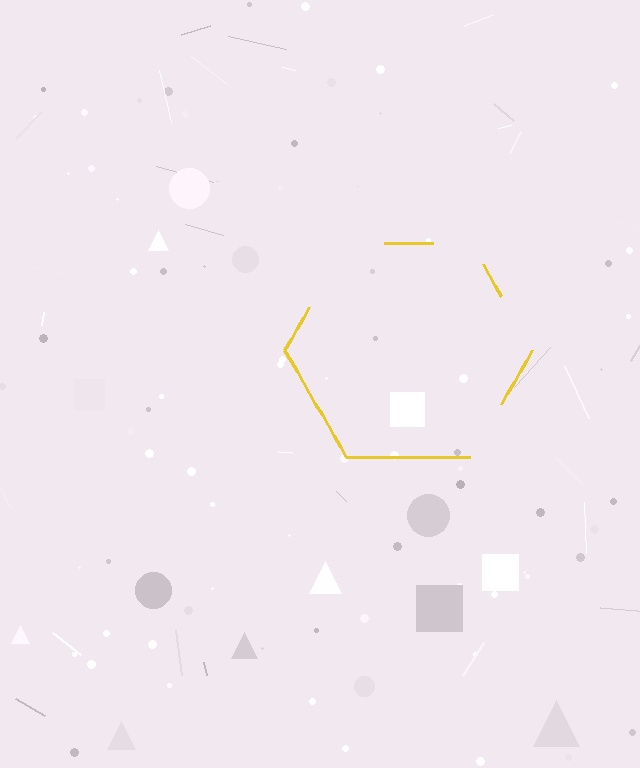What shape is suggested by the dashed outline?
The dashed outline suggests a hexagon.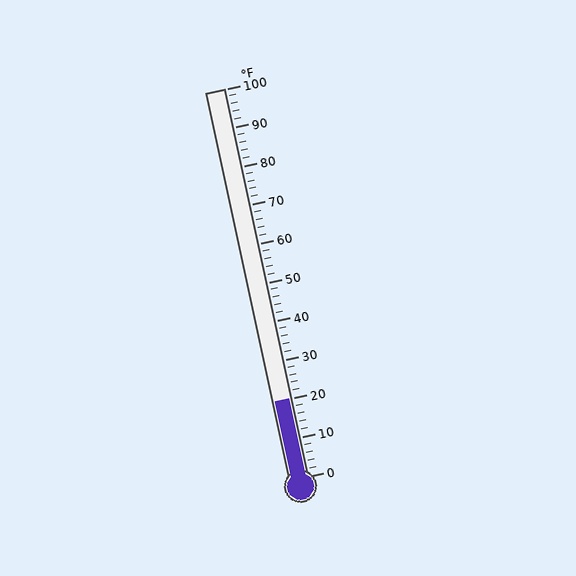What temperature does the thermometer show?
The thermometer shows approximately 20°F.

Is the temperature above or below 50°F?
The temperature is below 50°F.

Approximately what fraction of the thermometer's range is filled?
The thermometer is filled to approximately 20% of its range.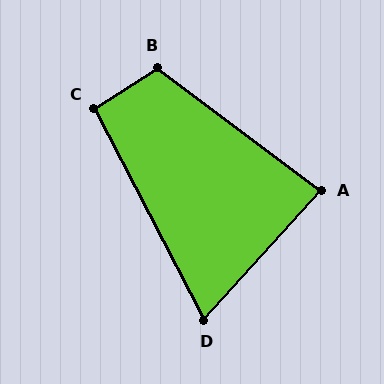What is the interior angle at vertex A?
Approximately 85 degrees (acute).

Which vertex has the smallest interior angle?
D, at approximately 70 degrees.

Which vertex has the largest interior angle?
B, at approximately 110 degrees.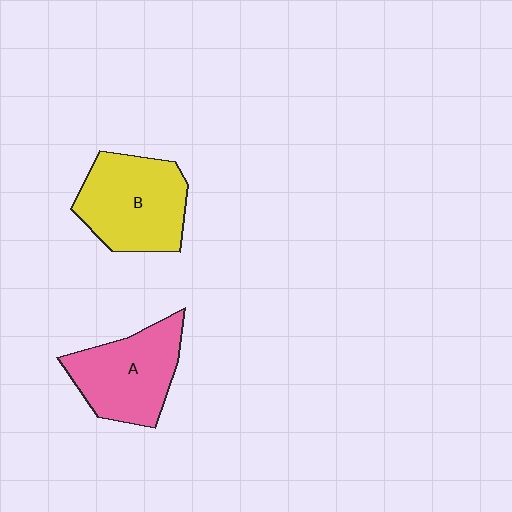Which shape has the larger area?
Shape B (yellow).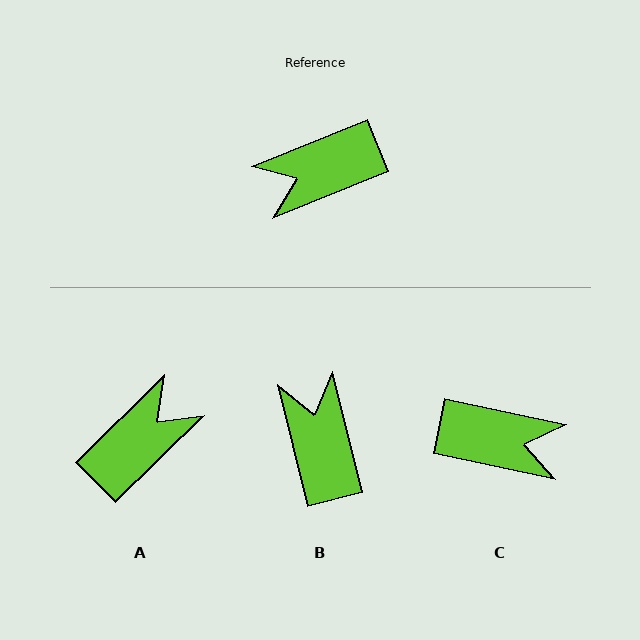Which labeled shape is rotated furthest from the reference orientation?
A, about 158 degrees away.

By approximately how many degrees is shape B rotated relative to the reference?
Approximately 98 degrees clockwise.